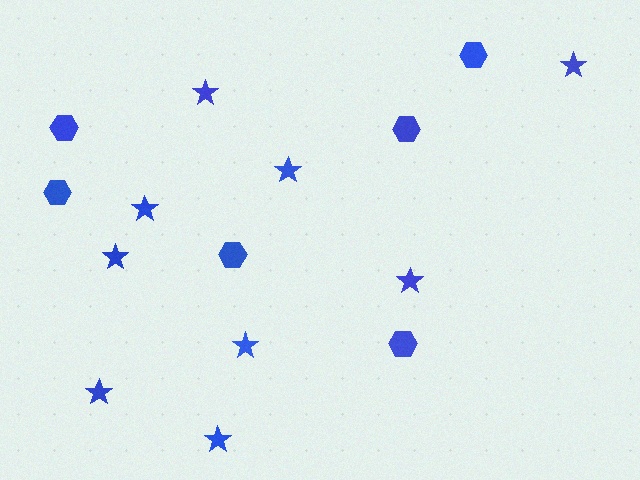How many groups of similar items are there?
There are 2 groups: one group of stars (9) and one group of hexagons (6).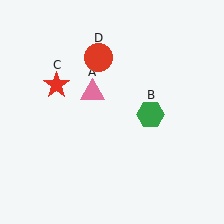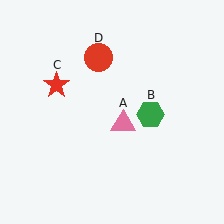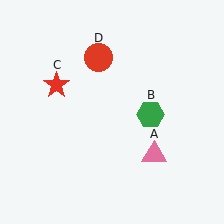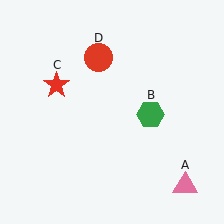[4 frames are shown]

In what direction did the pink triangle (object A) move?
The pink triangle (object A) moved down and to the right.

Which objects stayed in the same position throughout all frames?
Green hexagon (object B) and red star (object C) and red circle (object D) remained stationary.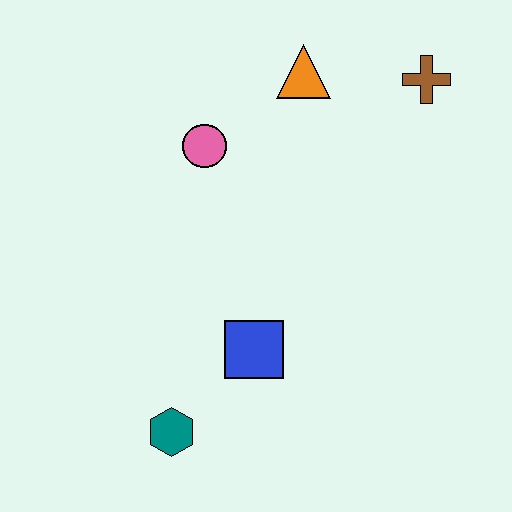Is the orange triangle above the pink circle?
Yes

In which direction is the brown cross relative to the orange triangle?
The brown cross is to the right of the orange triangle.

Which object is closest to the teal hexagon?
The blue square is closest to the teal hexagon.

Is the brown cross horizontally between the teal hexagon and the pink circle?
No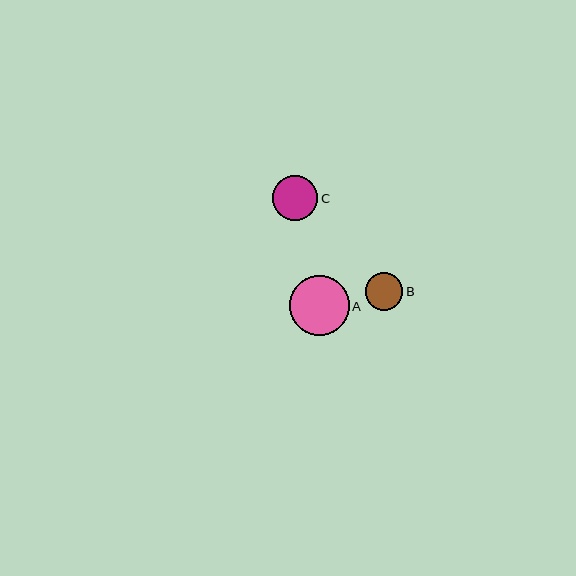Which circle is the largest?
Circle A is the largest with a size of approximately 60 pixels.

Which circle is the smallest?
Circle B is the smallest with a size of approximately 38 pixels.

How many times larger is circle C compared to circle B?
Circle C is approximately 1.2 times the size of circle B.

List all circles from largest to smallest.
From largest to smallest: A, C, B.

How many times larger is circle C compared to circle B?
Circle C is approximately 1.2 times the size of circle B.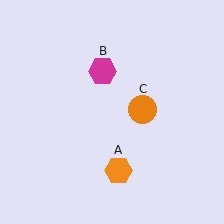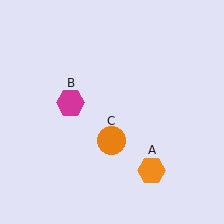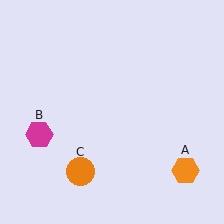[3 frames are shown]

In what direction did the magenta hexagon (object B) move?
The magenta hexagon (object B) moved down and to the left.